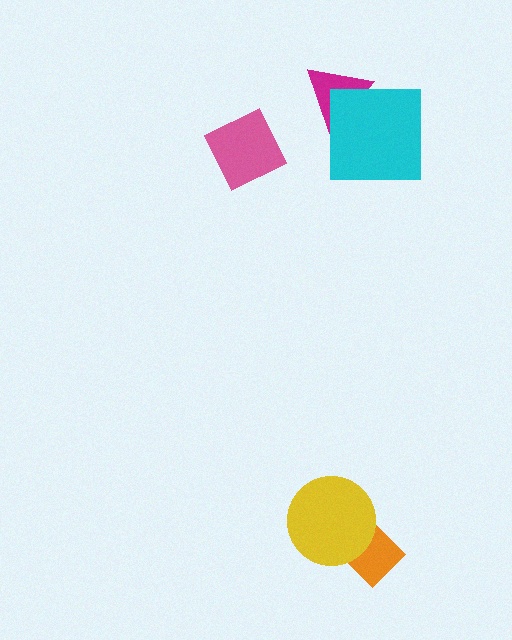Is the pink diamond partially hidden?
No, no other shape covers it.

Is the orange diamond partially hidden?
Yes, it is partially covered by another shape.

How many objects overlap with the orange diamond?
1 object overlaps with the orange diamond.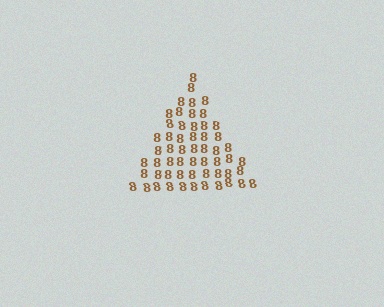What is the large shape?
The large shape is a triangle.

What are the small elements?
The small elements are digit 8's.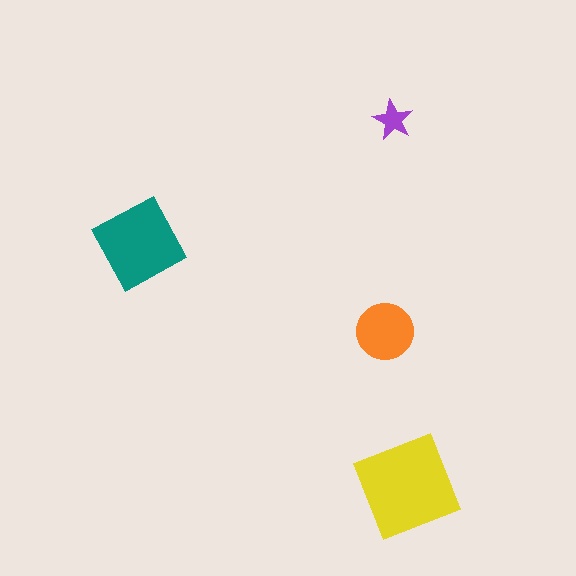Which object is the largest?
The yellow square.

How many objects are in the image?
There are 4 objects in the image.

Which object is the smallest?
The purple star.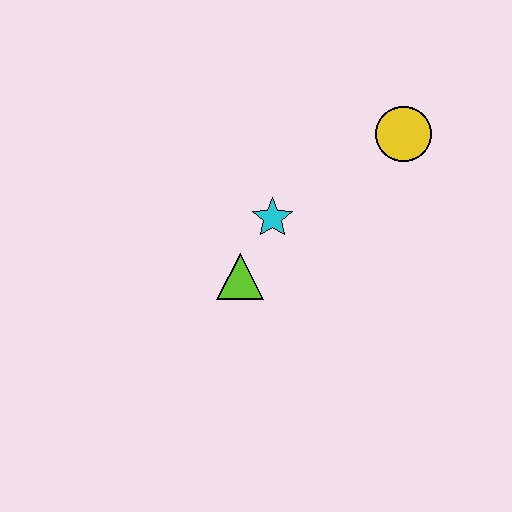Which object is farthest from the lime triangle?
The yellow circle is farthest from the lime triangle.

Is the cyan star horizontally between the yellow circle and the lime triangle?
Yes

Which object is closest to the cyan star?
The lime triangle is closest to the cyan star.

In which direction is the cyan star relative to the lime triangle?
The cyan star is above the lime triangle.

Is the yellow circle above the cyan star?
Yes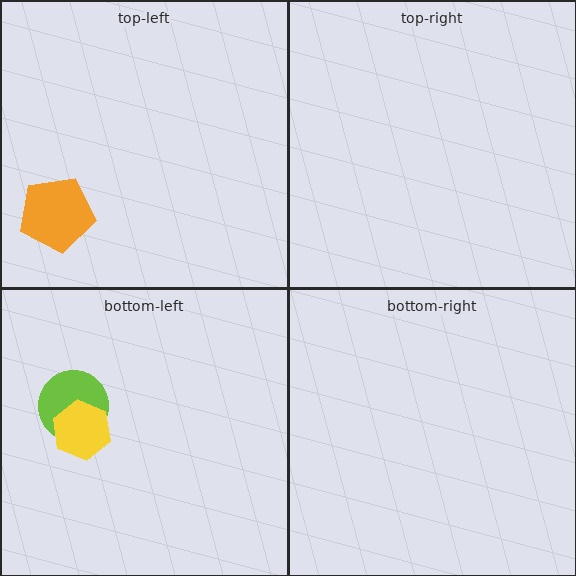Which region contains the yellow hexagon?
The bottom-left region.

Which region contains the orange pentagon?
The top-left region.